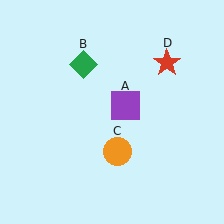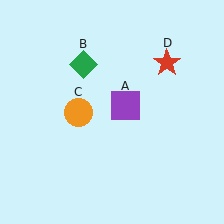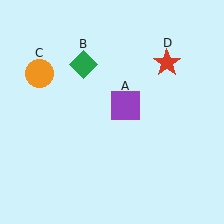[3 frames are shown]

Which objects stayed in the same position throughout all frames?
Purple square (object A) and green diamond (object B) and red star (object D) remained stationary.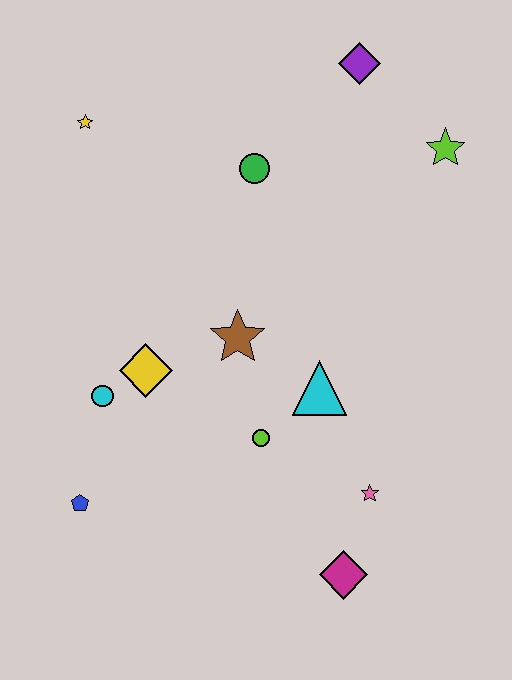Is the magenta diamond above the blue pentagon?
No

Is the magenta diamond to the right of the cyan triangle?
Yes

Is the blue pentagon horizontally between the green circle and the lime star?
No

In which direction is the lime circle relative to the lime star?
The lime circle is below the lime star.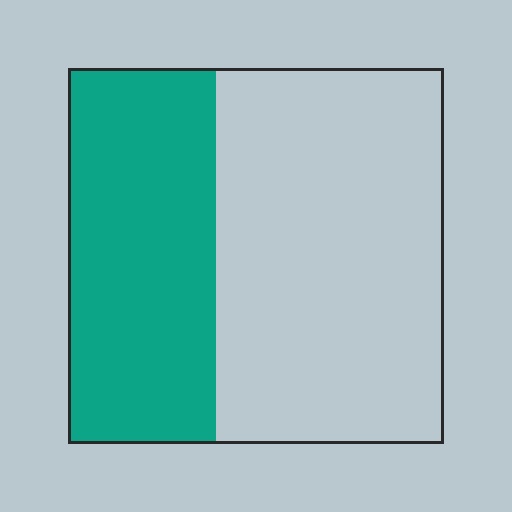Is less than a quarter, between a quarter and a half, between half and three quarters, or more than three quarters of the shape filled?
Between a quarter and a half.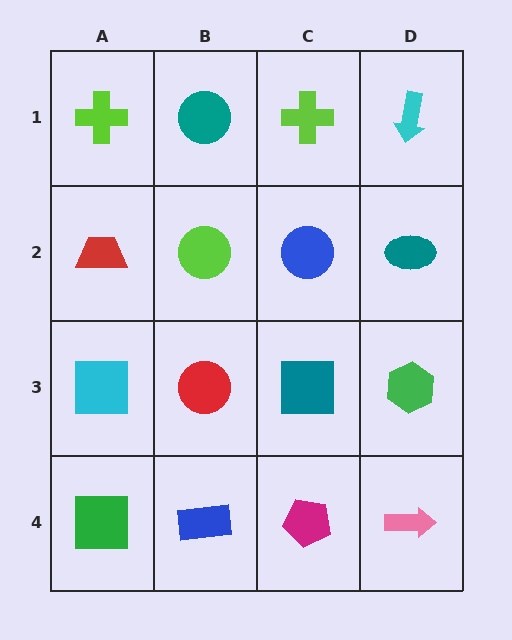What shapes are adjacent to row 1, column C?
A blue circle (row 2, column C), a teal circle (row 1, column B), a cyan arrow (row 1, column D).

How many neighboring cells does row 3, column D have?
3.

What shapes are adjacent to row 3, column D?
A teal ellipse (row 2, column D), a pink arrow (row 4, column D), a teal square (row 3, column C).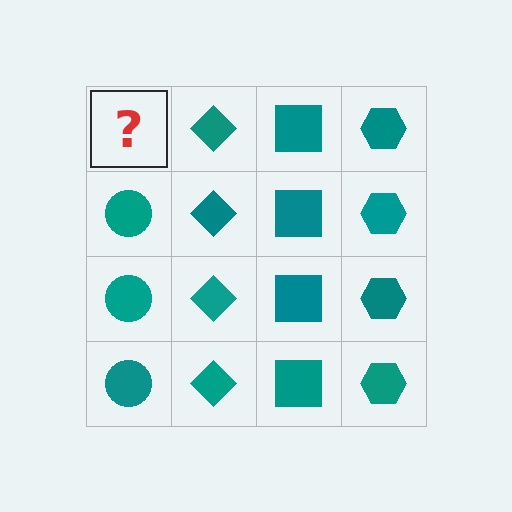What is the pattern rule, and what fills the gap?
The rule is that each column has a consistent shape. The gap should be filled with a teal circle.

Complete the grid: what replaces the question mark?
The question mark should be replaced with a teal circle.